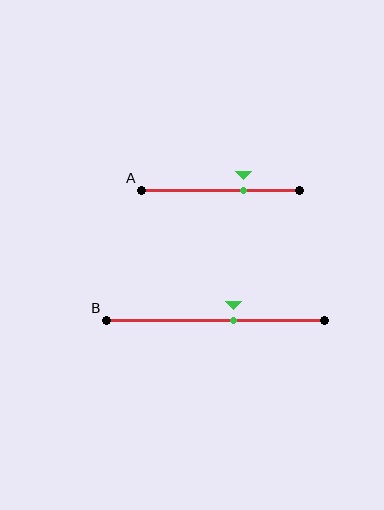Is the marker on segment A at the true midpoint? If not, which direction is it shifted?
No, the marker on segment A is shifted to the right by about 15% of the segment length.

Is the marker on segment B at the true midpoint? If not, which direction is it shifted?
No, the marker on segment B is shifted to the right by about 8% of the segment length.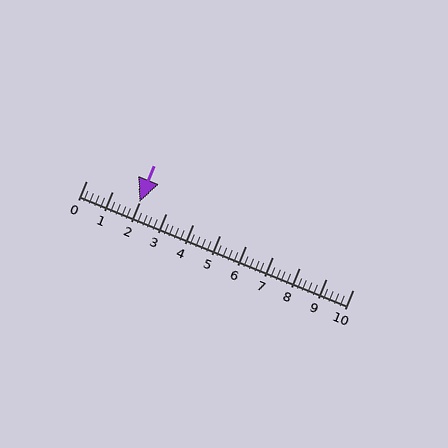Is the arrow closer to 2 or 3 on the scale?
The arrow is closer to 2.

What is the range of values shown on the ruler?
The ruler shows values from 0 to 10.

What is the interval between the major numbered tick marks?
The major tick marks are spaced 1 units apart.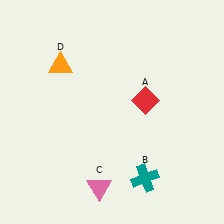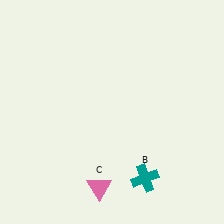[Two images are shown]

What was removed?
The red diamond (A), the orange triangle (D) were removed in Image 2.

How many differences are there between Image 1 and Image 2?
There are 2 differences between the two images.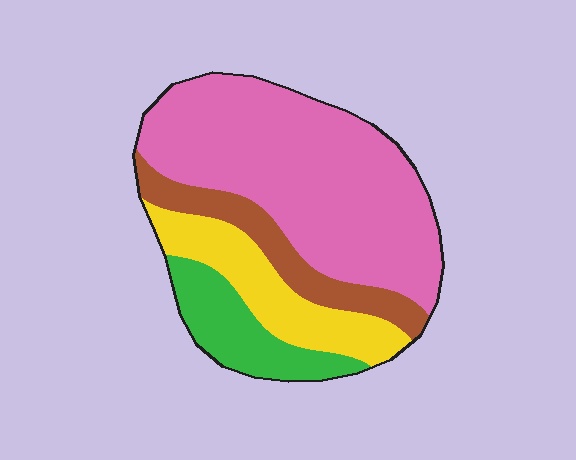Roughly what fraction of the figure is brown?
Brown takes up about one eighth (1/8) of the figure.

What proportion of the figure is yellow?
Yellow takes up about one sixth (1/6) of the figure.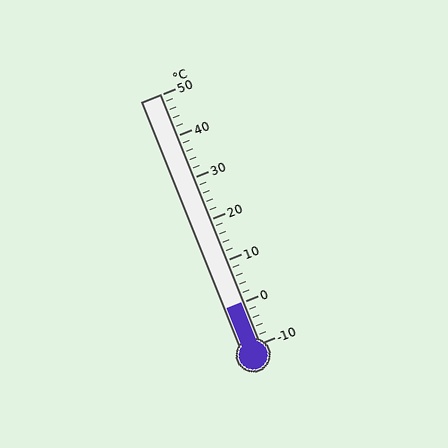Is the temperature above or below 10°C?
The temperature is below 10°C.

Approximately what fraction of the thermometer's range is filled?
The thermometer is filled to approximately 15% of its range.